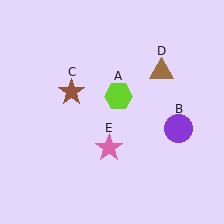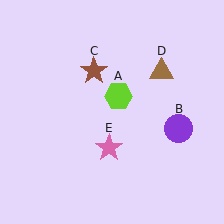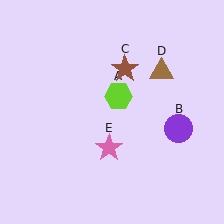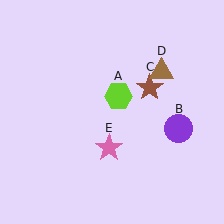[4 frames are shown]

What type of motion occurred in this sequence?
The brown star (object C) rotated clockwise around the center of the scene.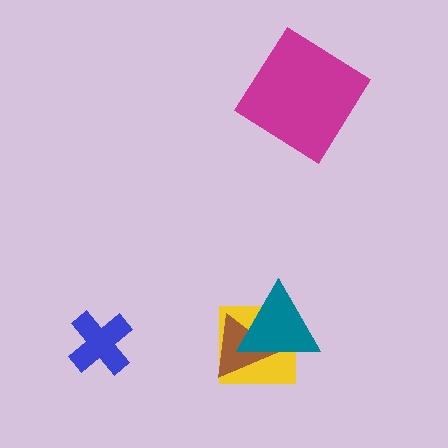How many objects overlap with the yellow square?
2 objects overlap with the yellow square.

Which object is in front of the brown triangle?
The teal triangle is in front of the brown triangle.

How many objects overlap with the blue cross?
0 objects overlap with the blue cross.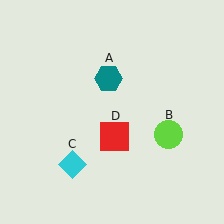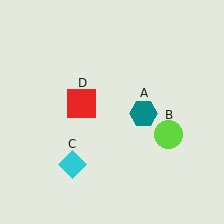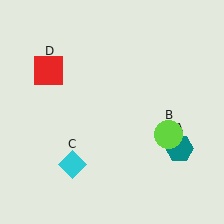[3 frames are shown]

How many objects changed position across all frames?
2 objects changed position: teal hexagon (object A), red square (object D).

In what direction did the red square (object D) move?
The red square (object D) moved up and to the left.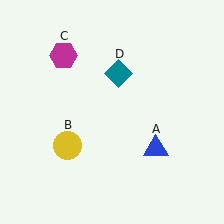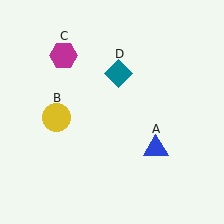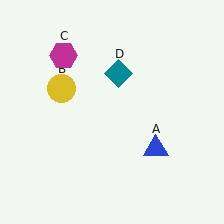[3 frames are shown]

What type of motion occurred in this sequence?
The yellow circle (object B) rotated clockwise around the center of the scene.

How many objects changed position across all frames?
1 object changed position: yellow circle (object B).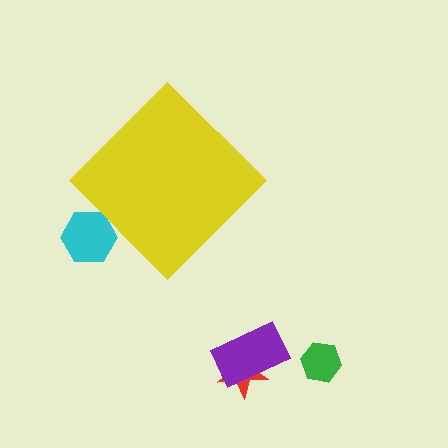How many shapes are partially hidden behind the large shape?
1 shape is partially hidden.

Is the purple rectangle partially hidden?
No, the purple rectangle is fully visible.